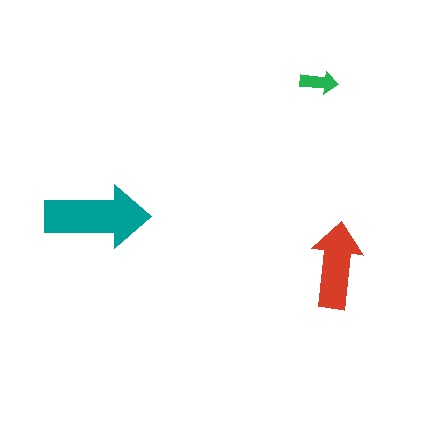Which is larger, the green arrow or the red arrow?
The red one.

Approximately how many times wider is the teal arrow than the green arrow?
About 3 times wider.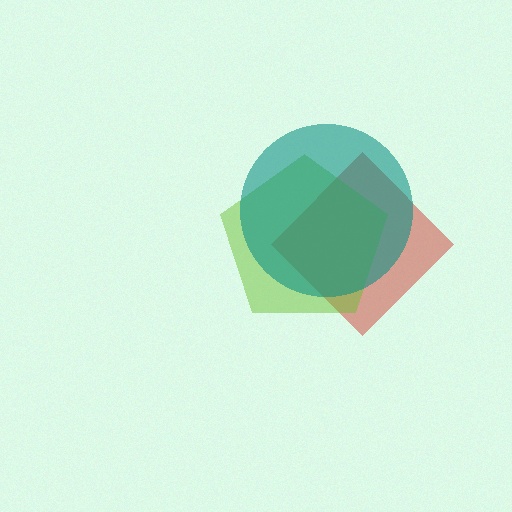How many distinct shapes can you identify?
There are 3 distinct shapes: a red diamond, a lime pentagon, a teal circle.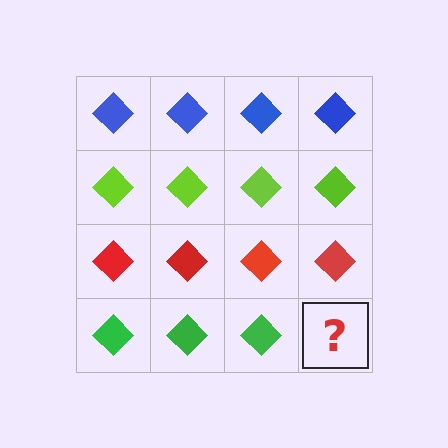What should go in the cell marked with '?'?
The missing cell should contain a green diamond.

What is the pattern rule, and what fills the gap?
The rule is that each row has a consistent color. The gap should be filled with a green diamond.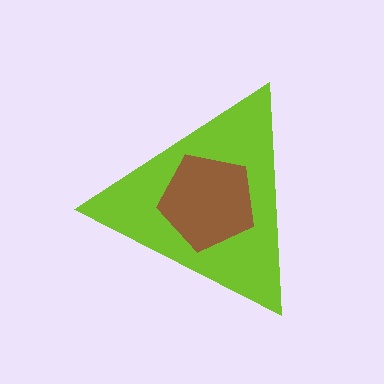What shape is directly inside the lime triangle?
The brown pentagon.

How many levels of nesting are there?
2.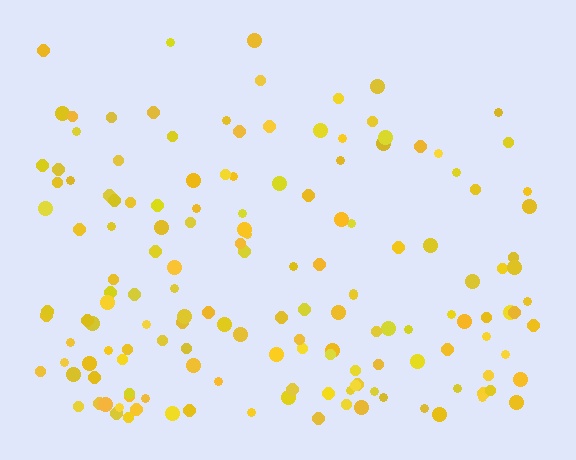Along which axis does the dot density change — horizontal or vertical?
Vertical.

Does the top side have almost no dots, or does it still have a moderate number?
Still a moderate number, just noticeably fewer than the bottom.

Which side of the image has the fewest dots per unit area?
The top.